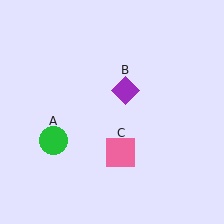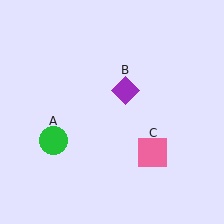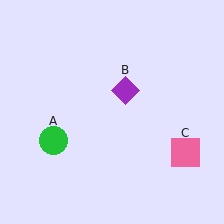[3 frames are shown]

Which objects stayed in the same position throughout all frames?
Green circle (object A) and purple diamond (object B) remained stationary.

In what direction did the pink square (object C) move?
The pink square (object C) moved right.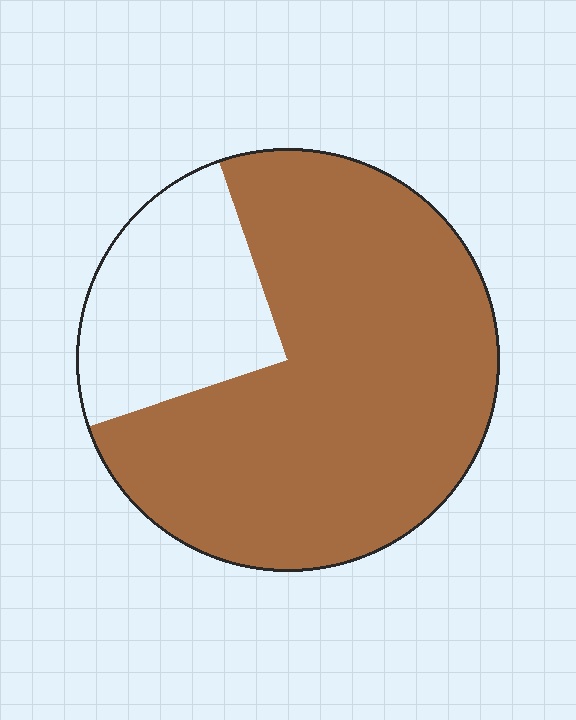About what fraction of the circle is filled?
About three quarters (3/4).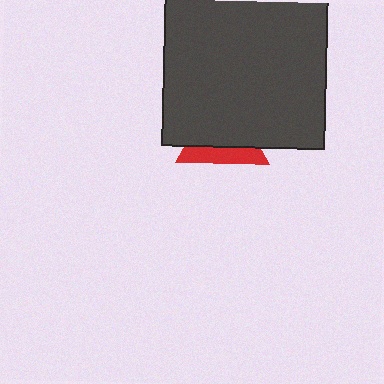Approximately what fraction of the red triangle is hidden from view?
Roughly 65% of the red triangle is hidden behind the dark gray square.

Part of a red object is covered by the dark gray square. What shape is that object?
It is a triangle.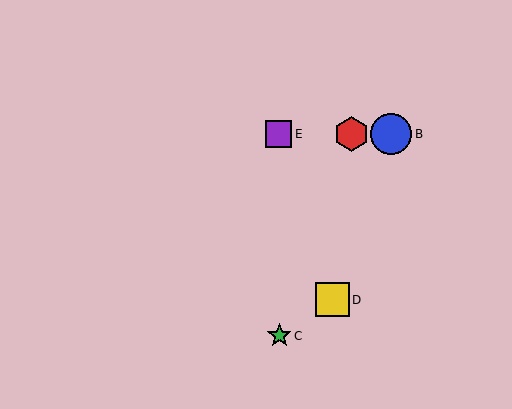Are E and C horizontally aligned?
No, E is at y≈134 and C is at y≈336.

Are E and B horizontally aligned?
Yes, both are at y≈134.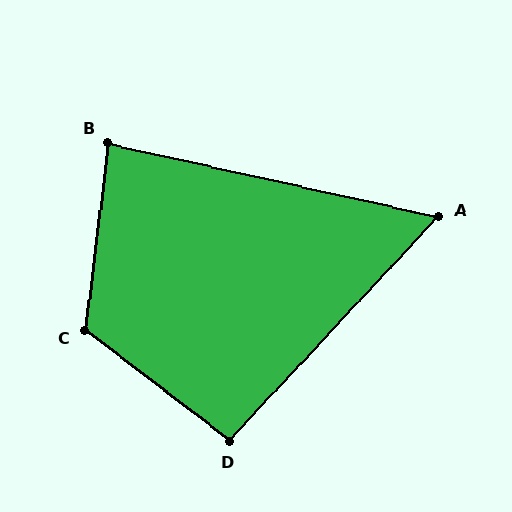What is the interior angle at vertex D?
Approximately 96 degrees (obtuse).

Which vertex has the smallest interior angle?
A, at approximately 60 degrees.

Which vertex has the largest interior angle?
C, at approximately 120 degrees.